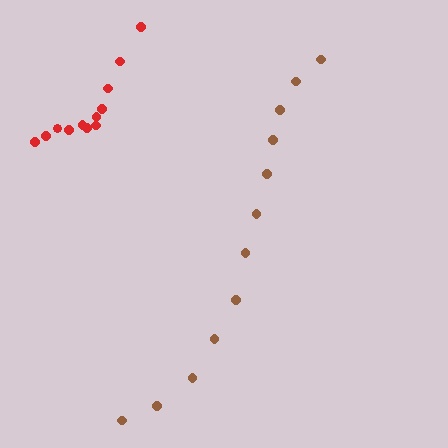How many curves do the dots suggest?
There are 2 distinct paths.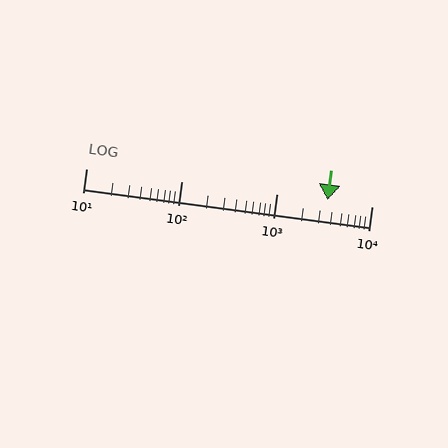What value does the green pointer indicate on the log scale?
The pointer indicates approximately 3400.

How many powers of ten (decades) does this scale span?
The scale spans 3 decades, from 10 to 10000.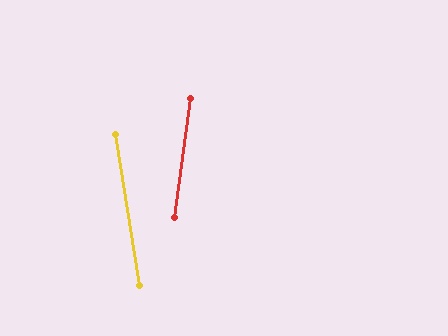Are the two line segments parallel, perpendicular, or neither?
Neither parallel nor perpendicular — they differ by about 16°.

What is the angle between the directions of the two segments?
Approximately 16 degrees.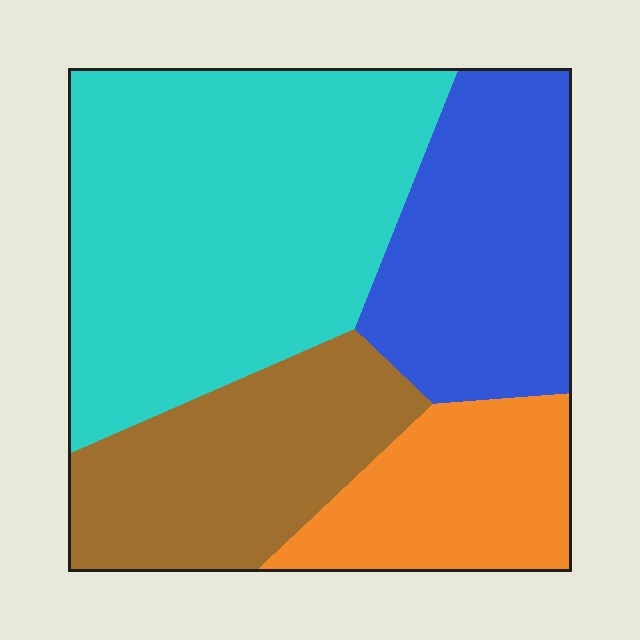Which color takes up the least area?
Orange, at roughly 15%.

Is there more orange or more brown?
Brown.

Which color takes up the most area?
Cyan, at roughly 40%.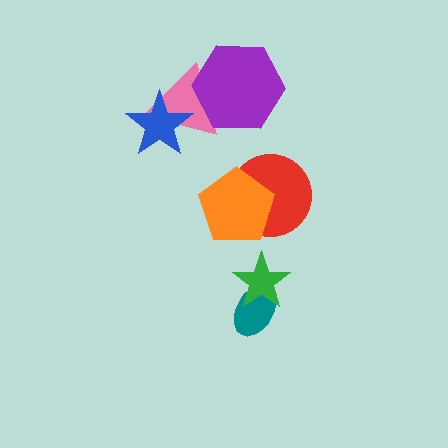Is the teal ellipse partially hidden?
Yes, it is partially covered by another shape.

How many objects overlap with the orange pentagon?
1 object overlaps with the orange pentagon.